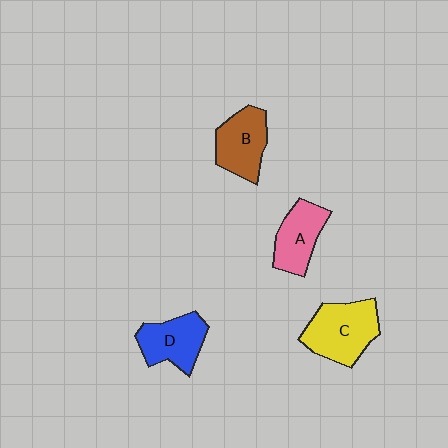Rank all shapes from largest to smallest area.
From largest to smallest: C (yellow), B (brown), D (blue), A (pink).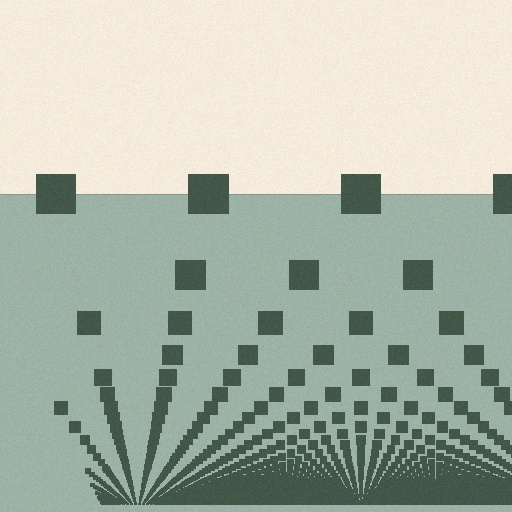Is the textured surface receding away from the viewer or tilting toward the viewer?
The surface appears to tilt toward the viewer. Texture elements get larger and sparser toward the top.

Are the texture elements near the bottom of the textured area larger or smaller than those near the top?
Smaller. The gradient is inverted — elements near the bottom are smaller and denser.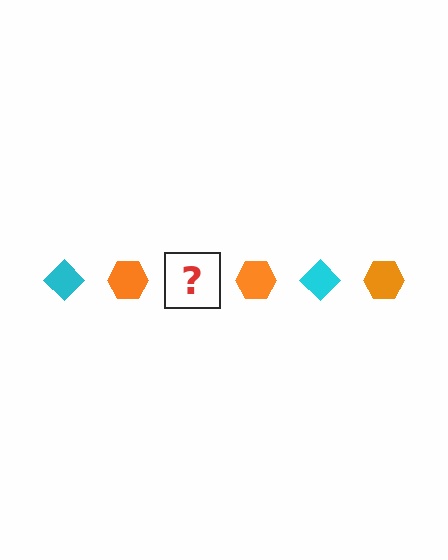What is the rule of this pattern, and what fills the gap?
The rule is that the pattern alternates between cyan diamond and orange hexagon. The gap should be filled with a cyan diamond.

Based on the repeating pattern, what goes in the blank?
The blank should be a cyan diamond.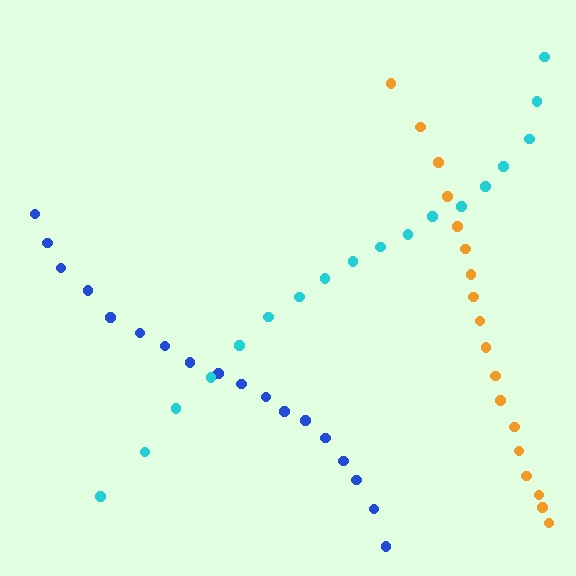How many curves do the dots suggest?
There are 3 distinct paths.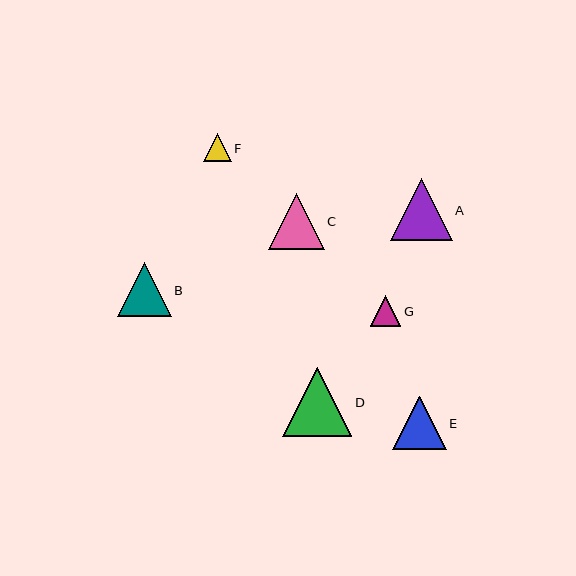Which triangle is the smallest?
Triangle F is the smallest with a size of approximately 28 pixels.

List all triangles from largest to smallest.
From largest to smallest: D, A, C, B, E, G, F.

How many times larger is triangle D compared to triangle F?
Triangle D is approximately 2.5 times the size of triangle F.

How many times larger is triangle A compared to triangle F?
Triangle A is approximately 2.2 times the size of triangle F.